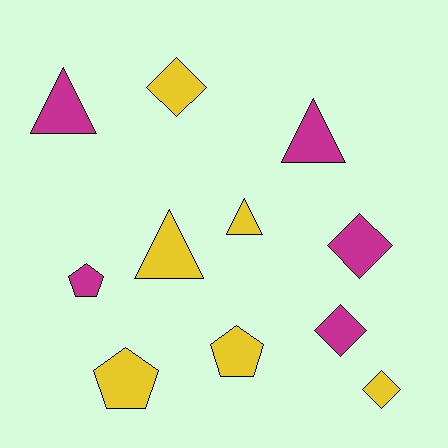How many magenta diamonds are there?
There are 2 magenta diamonds.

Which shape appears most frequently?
Triangle, with 4 objects.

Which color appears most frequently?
Yellow, with 6 objects.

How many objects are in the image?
There are 11 objects.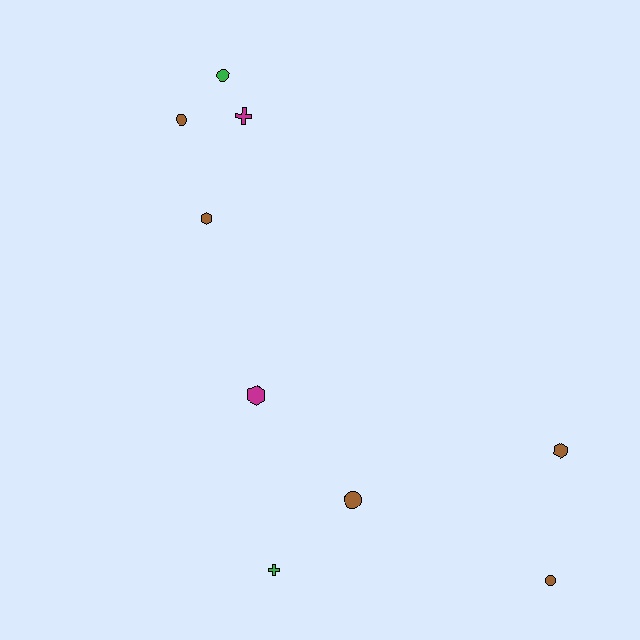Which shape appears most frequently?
Circle, with 4 objects.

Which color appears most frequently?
Brown, with 5 objects.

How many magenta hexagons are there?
There is 1 magenta hexagon.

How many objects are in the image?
There are 9 objects.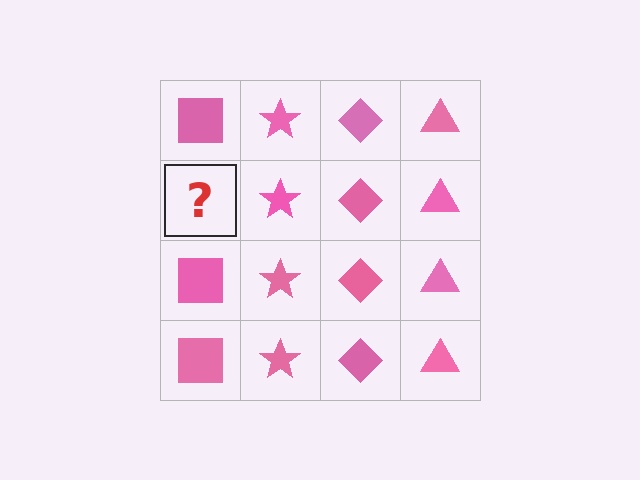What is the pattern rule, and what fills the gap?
The rule is that each column has a consistent shape. The gap should be filled with a pink square.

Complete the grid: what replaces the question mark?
The question mark should be replaced with a pink square.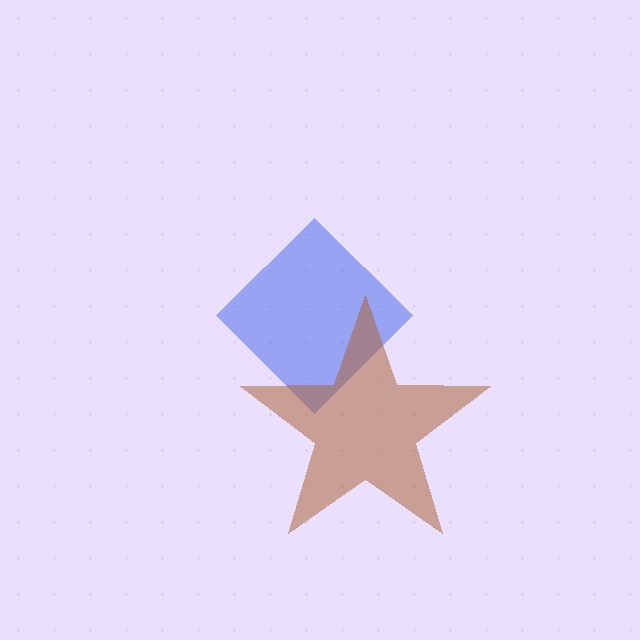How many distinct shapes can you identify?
There are 2 distinct shapes: a blue diamond, a brown star.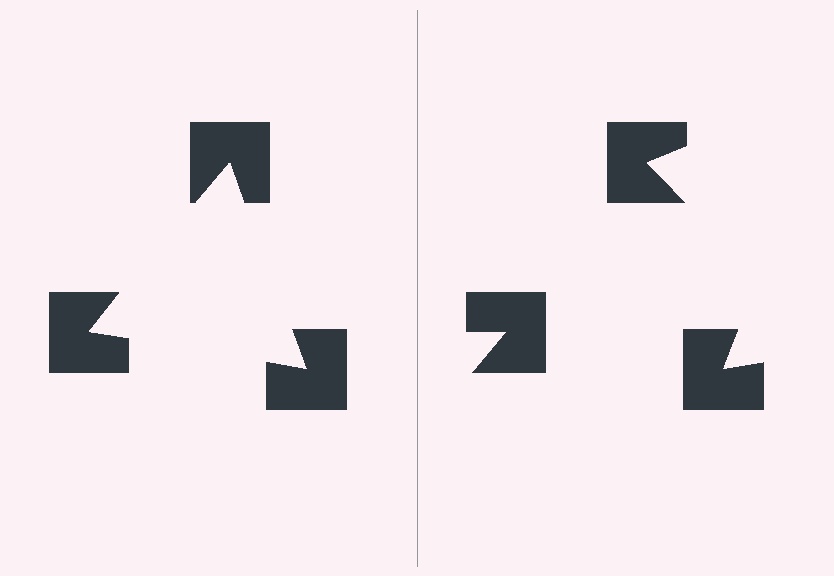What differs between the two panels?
The notched squares are positioned identically on both sides; only the wedge orientations differ. On the left they align to a triangle; on the right they are misaligned.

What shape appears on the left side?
An illusory triangle.